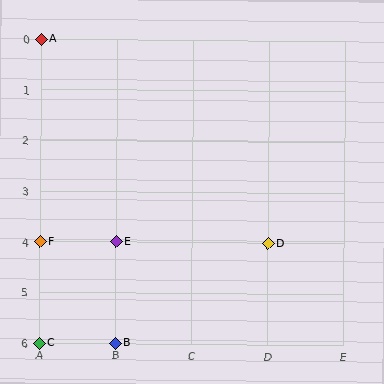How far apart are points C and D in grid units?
Points C and D are 3 columns and 2 rows apart (about 3.6 grid units diagonally).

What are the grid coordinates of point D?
Point D is at grid coordinates (D, 4).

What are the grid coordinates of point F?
Point F is at grid coordinates (A, 4).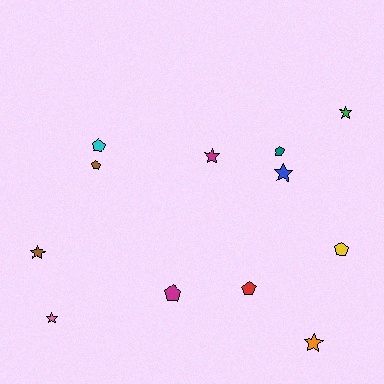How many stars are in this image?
There are 6 stars.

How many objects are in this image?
There are 12 objects.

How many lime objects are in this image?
There are no lime objects.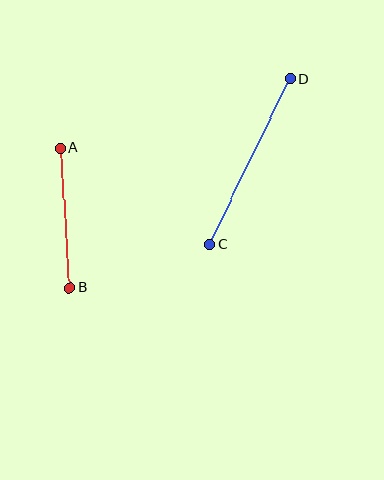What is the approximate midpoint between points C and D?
The midpoint is at approximately (250, 161) pixels.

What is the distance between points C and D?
The distance is approximately 184 pixels.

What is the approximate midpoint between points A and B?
The midpoint is at approximately (65, 218) pixels.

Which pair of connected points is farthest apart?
Points C and D are farthest apart.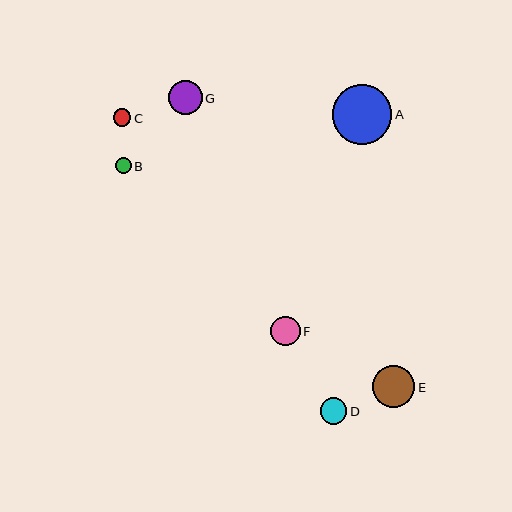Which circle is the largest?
Circle A is the largest with a size of approximately 60 pixels.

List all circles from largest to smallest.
From largest to smallest: A, E, G, F, D, C, B.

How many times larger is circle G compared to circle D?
Circle G is approximately 1.3 times the size of circle D.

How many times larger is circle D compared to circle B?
Circle D is approximately 1.7 times the size of circle B.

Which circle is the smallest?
Circle B is the smallest with a size of approximately 16 pixels.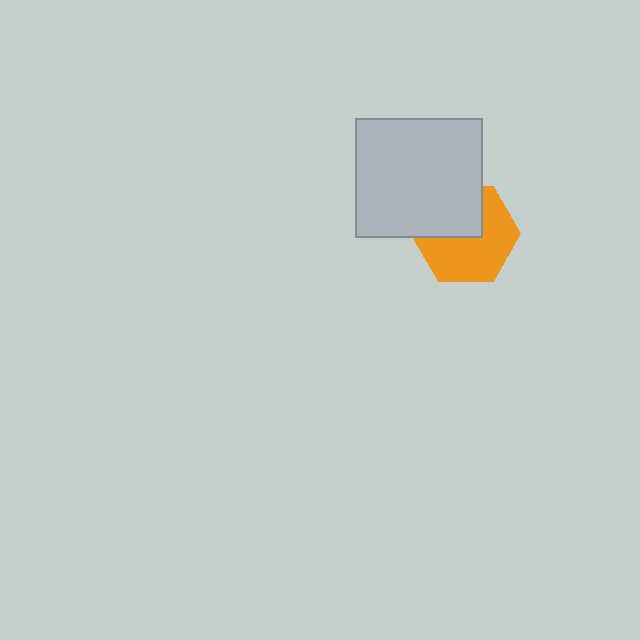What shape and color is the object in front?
The object in front is a light gray rectangle.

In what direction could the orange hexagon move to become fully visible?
The orange hexagon could move down. That would shift it out from behind the light gray rectangle entirely.